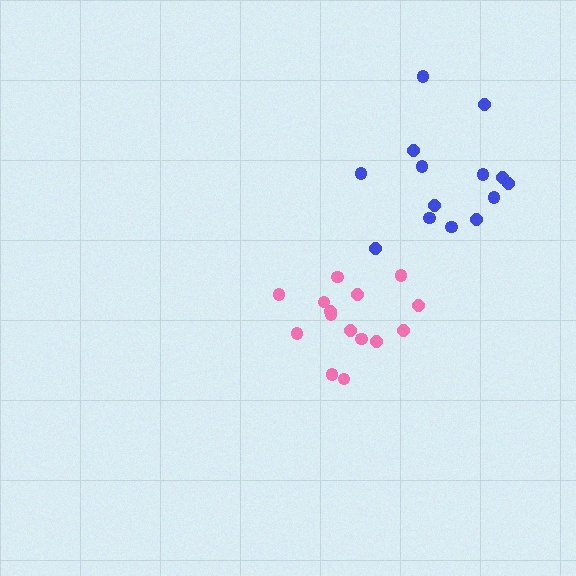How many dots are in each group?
Group 1: 14 dots, Group 2: 15 dots (29 total).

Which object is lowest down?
The pink cluster is bottommost.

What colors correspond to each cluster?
The clusters are colored: blue, pink.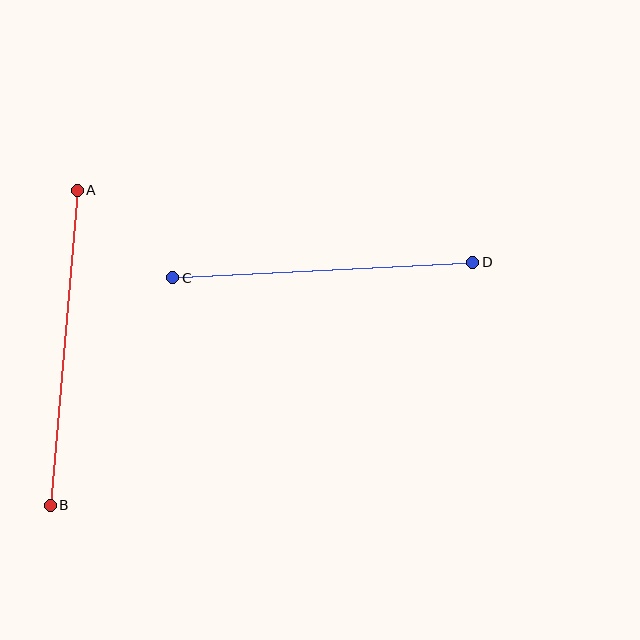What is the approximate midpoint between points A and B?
The midpoint is at approximately (64, 348) pixels.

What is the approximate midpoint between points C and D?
The midpoint is at approximately (323, 270) pixels.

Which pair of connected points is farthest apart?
Points A and B are farthest apart.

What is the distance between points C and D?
The distance is approximately 300 pixels.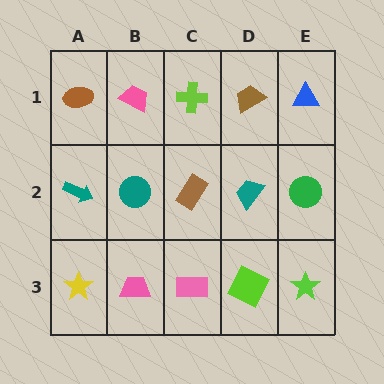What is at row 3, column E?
A lime star.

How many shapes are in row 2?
5 shapes.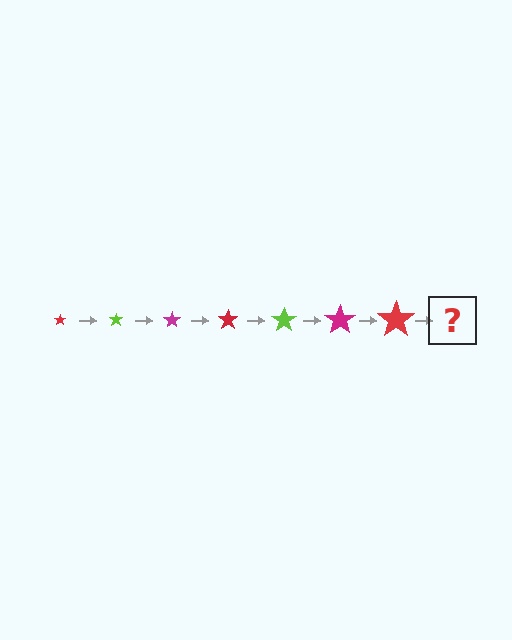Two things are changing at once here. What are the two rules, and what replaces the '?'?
The two rules are that the star grows larger each step and the color cycles through red, lime, and magenta. The '?' should be a lime star, larger than the previous one.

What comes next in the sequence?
The next element should be a lime star, larger than the previous one.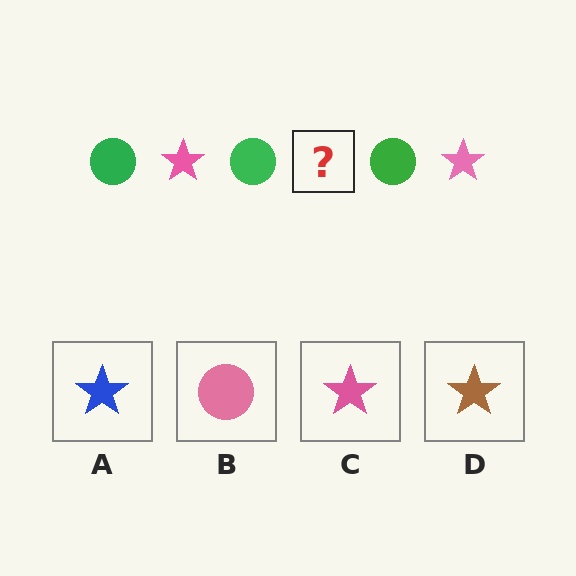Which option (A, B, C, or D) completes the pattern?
C.